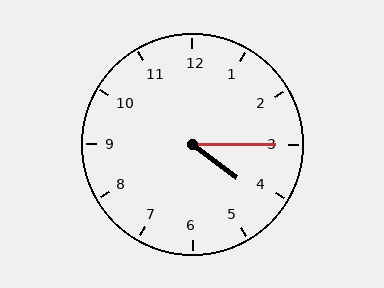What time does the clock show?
4:15.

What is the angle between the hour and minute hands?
Approximately 38 degrees.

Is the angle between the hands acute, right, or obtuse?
It is acute.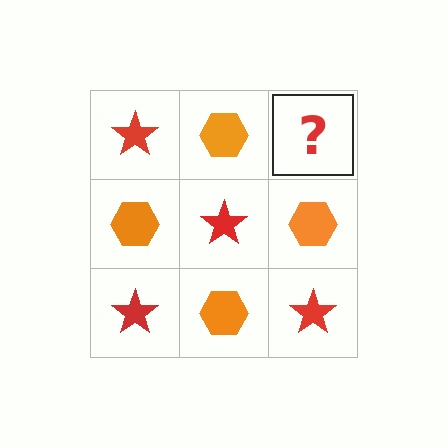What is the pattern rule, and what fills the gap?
The rule is that it alternates red star and orange hexagon in a checkerboard pattern. The gap should be filled with a red star.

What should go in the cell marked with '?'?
The missing cell should contain a red star.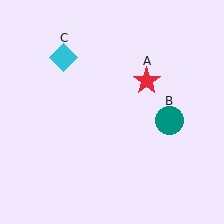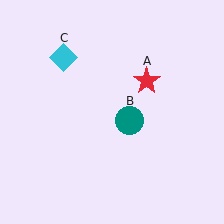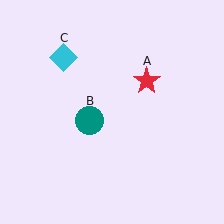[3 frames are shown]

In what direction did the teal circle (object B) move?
The teal circle (object B) moved left.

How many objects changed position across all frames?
1 object changed position: teal circle (object B).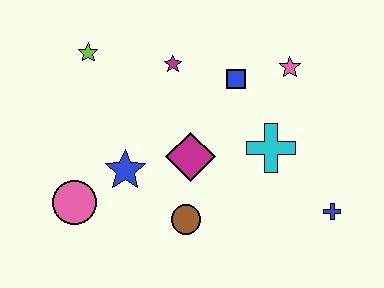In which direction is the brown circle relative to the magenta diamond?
The brown circle is below the magenta diamond.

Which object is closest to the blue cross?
The cyan cross is closest to the blue cross.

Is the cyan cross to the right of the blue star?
Yes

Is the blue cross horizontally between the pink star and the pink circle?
No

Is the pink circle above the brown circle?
Yes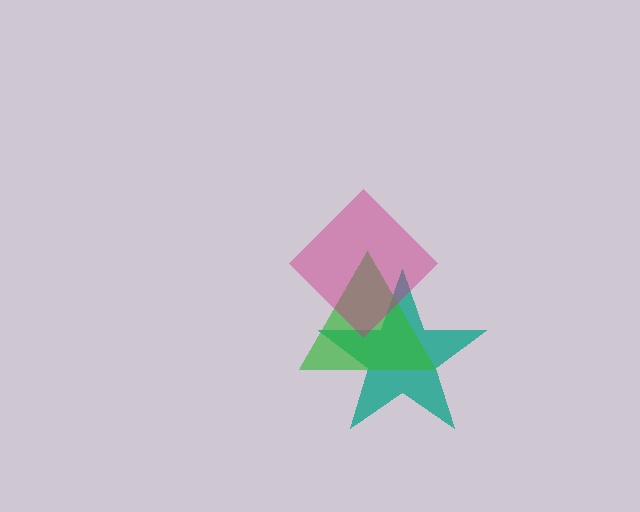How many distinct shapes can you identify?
There are 3 distinct shapes: a teal star, a green triangle, a magenta diamond.